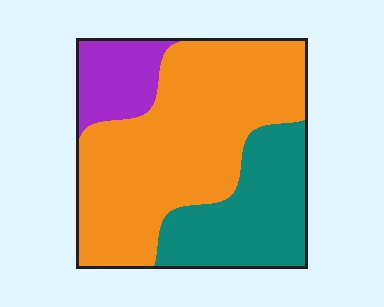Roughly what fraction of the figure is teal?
Teal takes up about one quarter (1/4) of the figure.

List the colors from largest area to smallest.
From largest to smallest: orange, teal, purple.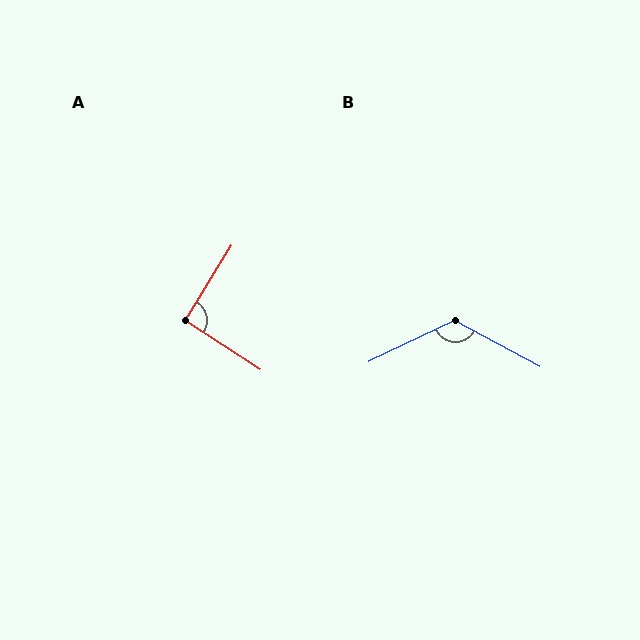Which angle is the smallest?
A, at approximately 91 degrees.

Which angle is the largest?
B, at approximately 126 degrees.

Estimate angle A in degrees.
Approximately 91 degrees.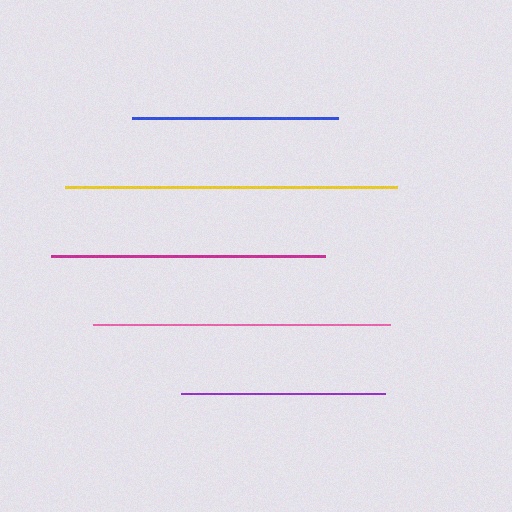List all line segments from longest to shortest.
From longest to shortest: yellow, pink, magenta, blue, purple.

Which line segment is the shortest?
The purple line is the shortest at approximately 204 pixels.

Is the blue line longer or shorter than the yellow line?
The yellow line is longer than the blue line.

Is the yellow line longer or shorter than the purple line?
The yellow line is longer than the purple line.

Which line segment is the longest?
The yellow line is the longest at approximately 332 pixels.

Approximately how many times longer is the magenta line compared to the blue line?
The magenta line is approximately 1.3 times the length of the blue line.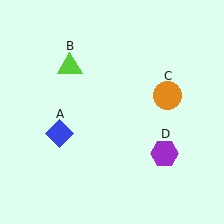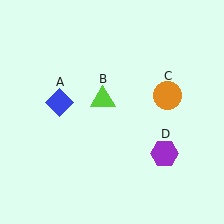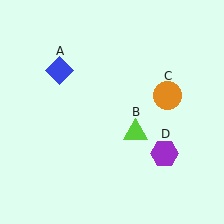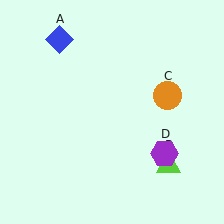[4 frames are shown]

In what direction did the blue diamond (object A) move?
The blue diamond (object A) moved up.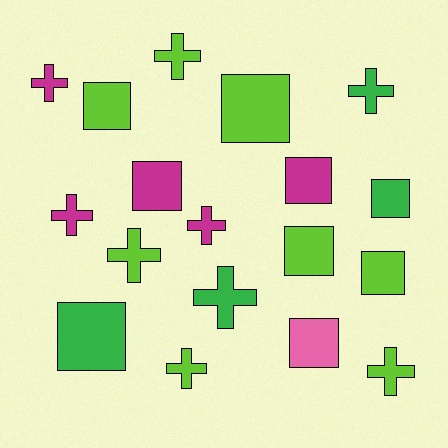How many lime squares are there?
There are 4 lime squares.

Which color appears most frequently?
Lime, with 8 objects.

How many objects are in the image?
There are 18 objects.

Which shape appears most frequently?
Cross, with 9 objects.